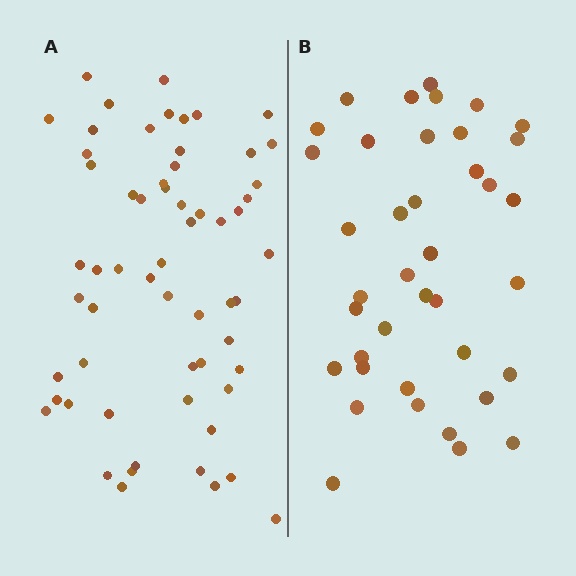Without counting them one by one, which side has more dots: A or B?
Region A (the left region) has more dots.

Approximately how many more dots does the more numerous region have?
Region A has approximately 20 more dots than region B.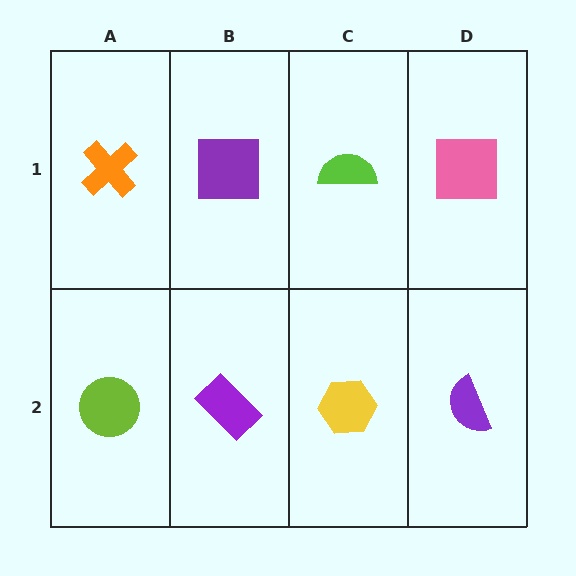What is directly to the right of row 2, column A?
A purple rectangle.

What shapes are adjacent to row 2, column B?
A purple square (row 1, column B), a lime circle (row 2, column A), a yellow hexagon (row 2, column C).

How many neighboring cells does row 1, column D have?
2.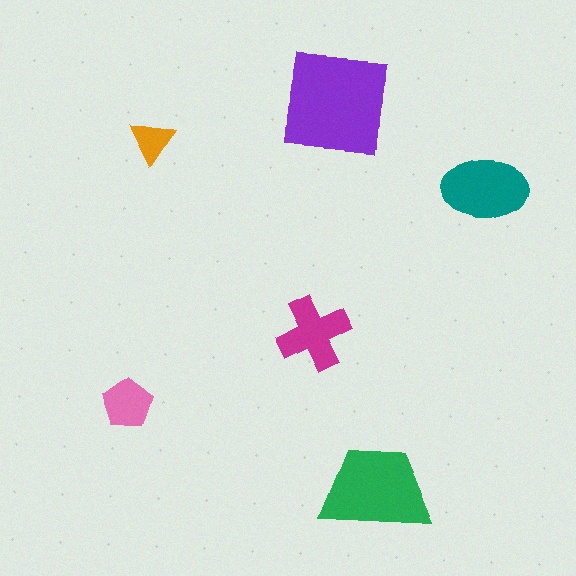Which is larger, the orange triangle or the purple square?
The purple square.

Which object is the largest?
The purple square.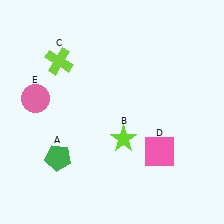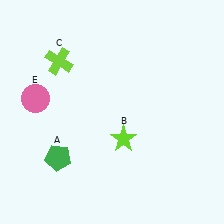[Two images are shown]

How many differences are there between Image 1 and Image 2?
There is 1 difference between the two images.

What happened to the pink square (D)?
The pink square (D) was removed in Image 2. It was in the bottom-right area of Image 1.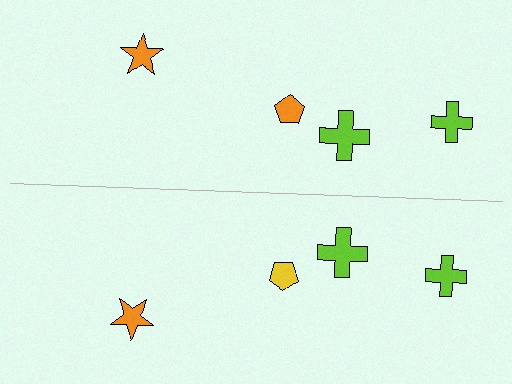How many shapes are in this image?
There are 8 shapes in this image.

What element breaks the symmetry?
The yellow pentagon on the bottom side breaks the symmetry — its mirror counterpart is orange.